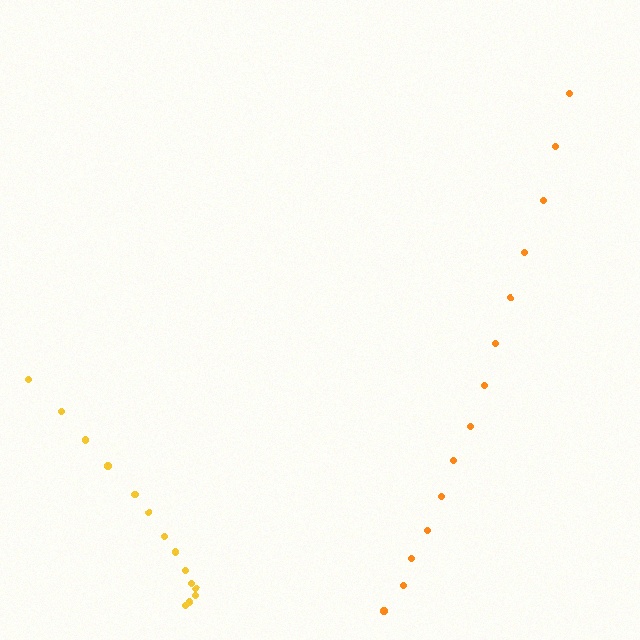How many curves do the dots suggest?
There are 2 distinct paths.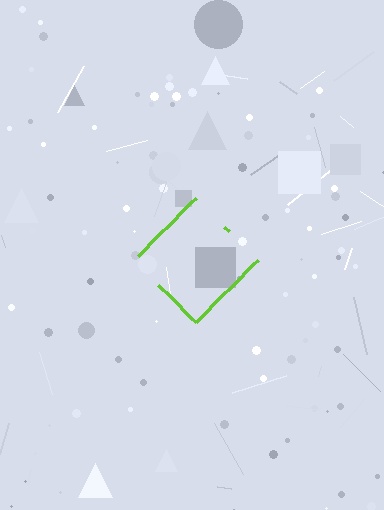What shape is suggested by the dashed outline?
The dashed outline suggests a diamond.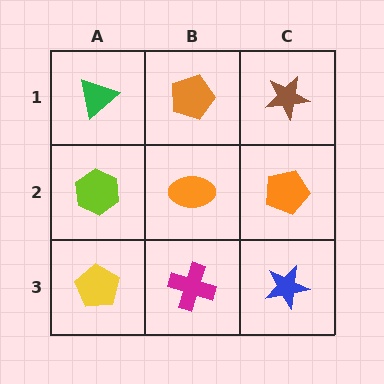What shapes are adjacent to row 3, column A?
A lime hexagon (row 2, column A), a magenta cross (row 3, column B).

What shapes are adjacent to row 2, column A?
A green triangle (row 1, column A), a yellow pentagon (row 3, column A), an orange ellipse (row 2, column B).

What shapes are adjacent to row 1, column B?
An orange ellipse (row 2, column B), a green triangle (row 1, column A), a brown star (row 1, column C).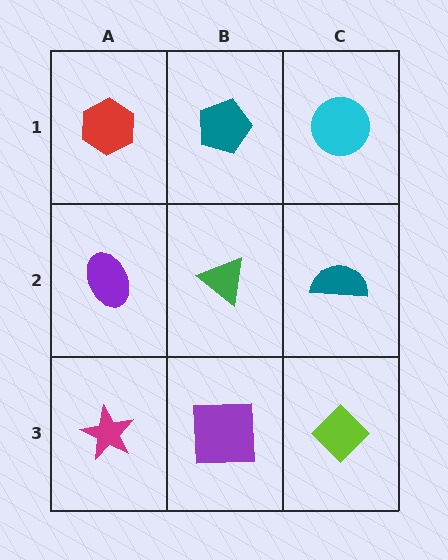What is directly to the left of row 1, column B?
A red hexagon.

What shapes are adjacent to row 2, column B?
A teal pentagon (row 1, column B), a purple square (row 3, column B), a purple ellipse (row 2, column A), a teal semicircle (row 2, column C).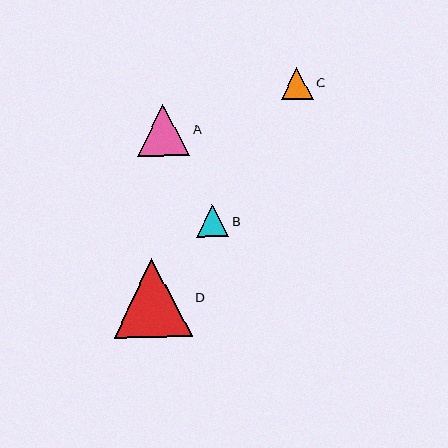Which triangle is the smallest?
Triangle C is the smallest with a size of approximately 32 pixels.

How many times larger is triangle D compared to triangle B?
Triangle D is approximately 2.5 times the size of triangle B.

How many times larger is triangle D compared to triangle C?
Triangle D is approximately 2.5 times the size of triangle C.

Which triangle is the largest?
Triangle D is the largest with a size of approximately 79 pixels.